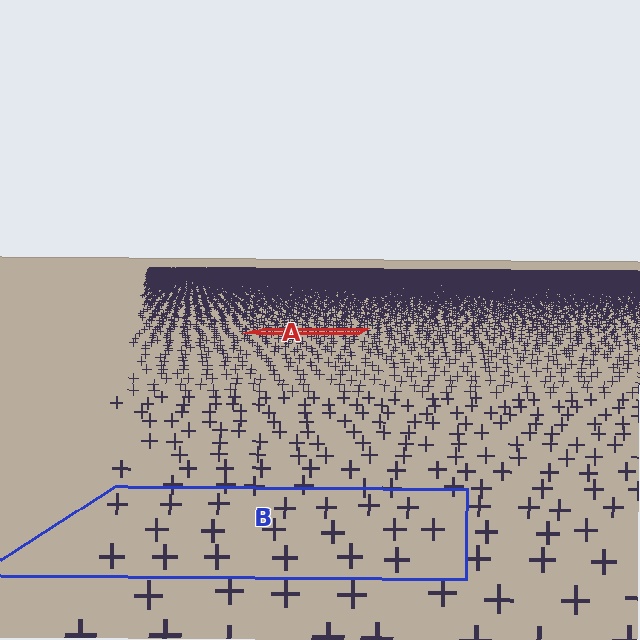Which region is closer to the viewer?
Region B is closer. The texture elements there are larger and more spread out.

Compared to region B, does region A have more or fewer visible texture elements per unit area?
Region A has more texture elements per unit area — they are packed more densely because it is farther away.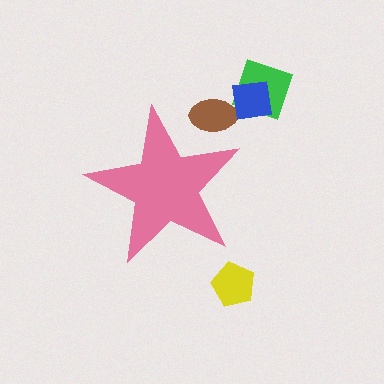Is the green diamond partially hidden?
No, the green diamond is fully visible.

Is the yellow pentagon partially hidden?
No, the yellow pentagon is fully visible.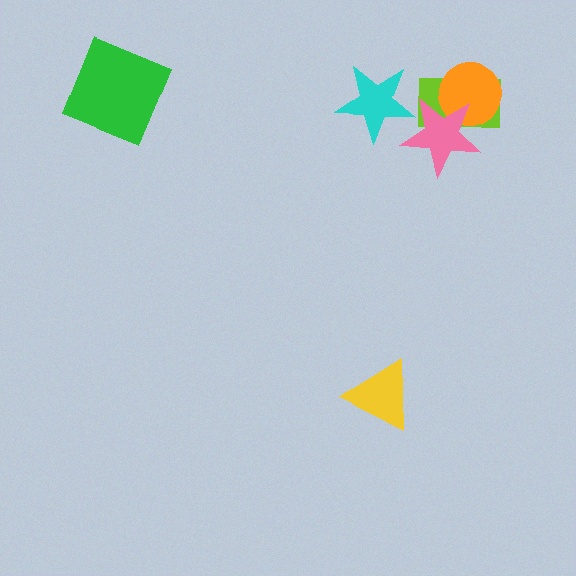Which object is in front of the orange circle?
The pink star is in front of the orange circle.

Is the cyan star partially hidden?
Yes, it is partially covered by another shape.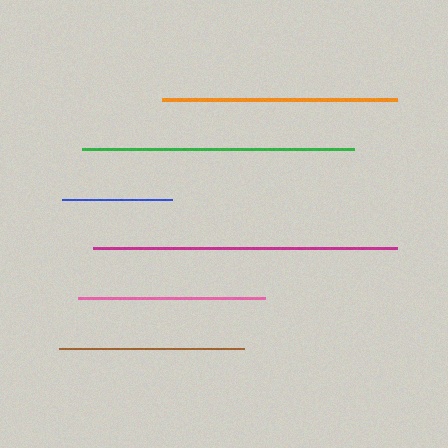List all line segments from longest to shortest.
From longest to shortest: magenta, green, orange, pink, brown, blue.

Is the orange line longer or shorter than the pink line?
The orange line is longer than the pink line.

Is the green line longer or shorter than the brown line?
The green line is longer than the brown line.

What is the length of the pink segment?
The pink segment is approximately 187 pixels long.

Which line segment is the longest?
The magenta line is the longest at approximately 304 pixels.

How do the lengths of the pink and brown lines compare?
The pink and brown lines are approximately the same length.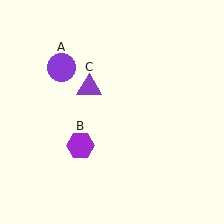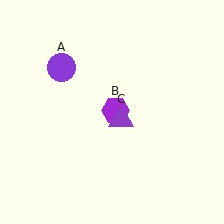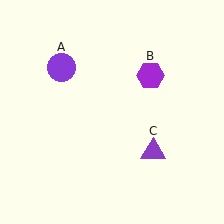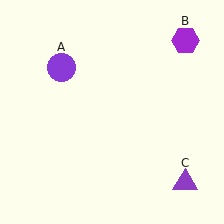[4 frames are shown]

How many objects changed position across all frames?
2 objects changed position: purple hexagon (object B), purple triangle (object C).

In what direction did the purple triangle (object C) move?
The purple triangle (object C) moved down and to the right.